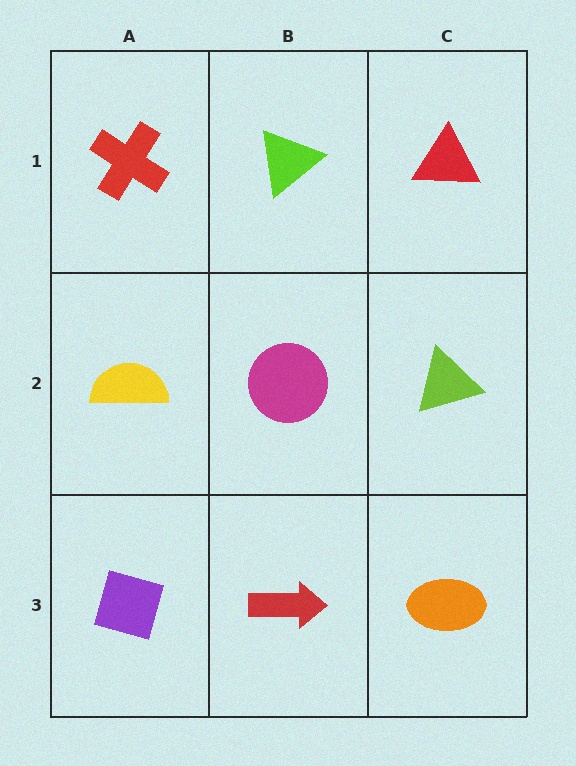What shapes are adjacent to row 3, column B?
A magenta circle (row 2, column B), a purple diamond (row 3, column A), an orange ellipse (row 3, column C).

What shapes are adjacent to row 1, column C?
A lime triangle (row 2, column C), a lime triangle (row 1, column B).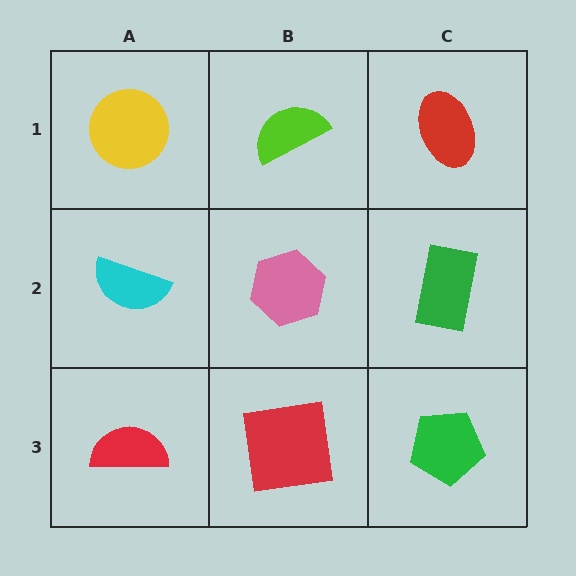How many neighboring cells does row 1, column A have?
2.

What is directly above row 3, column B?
A pink hexagon.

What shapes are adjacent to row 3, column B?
A pink hexagon (row 2, column B), a red semicircle (row 3, column A), a green pentagon (row 3, column C).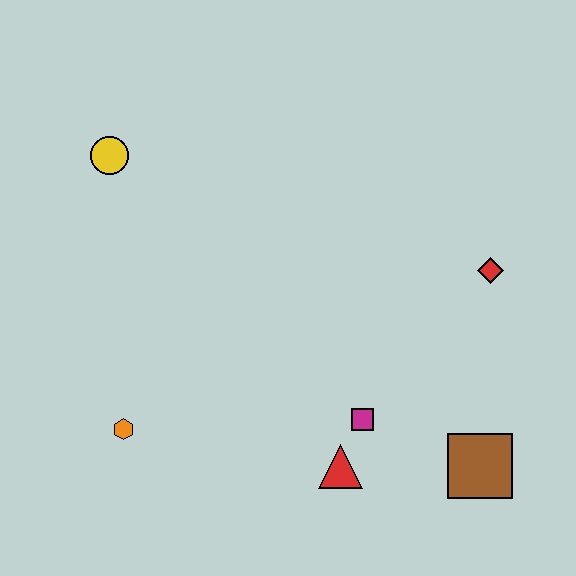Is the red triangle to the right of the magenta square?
No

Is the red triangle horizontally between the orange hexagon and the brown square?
Yes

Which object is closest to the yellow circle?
The orange hexagon is closest to the yellow circle.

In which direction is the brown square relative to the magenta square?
The brown square is to the right of the magenta square.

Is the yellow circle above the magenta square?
Yes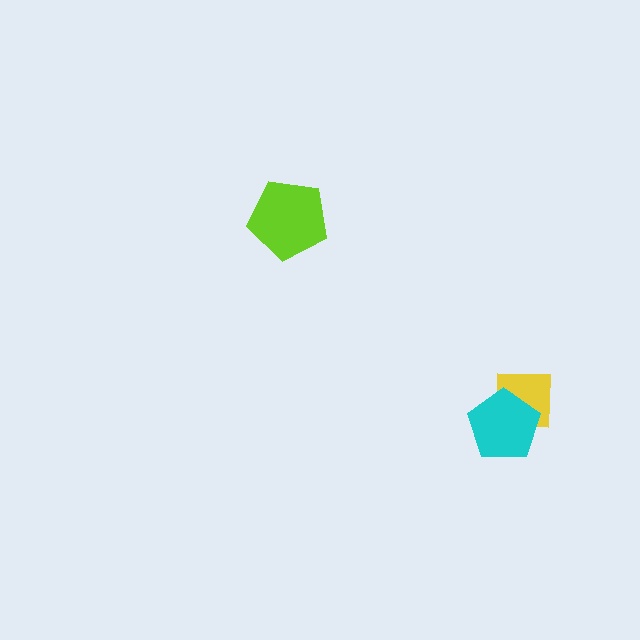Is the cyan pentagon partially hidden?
No, no other shape covers it.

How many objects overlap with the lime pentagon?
0 objects overlap with the lime pentagon.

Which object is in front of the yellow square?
The cyan pentagon is in front of the yellow square.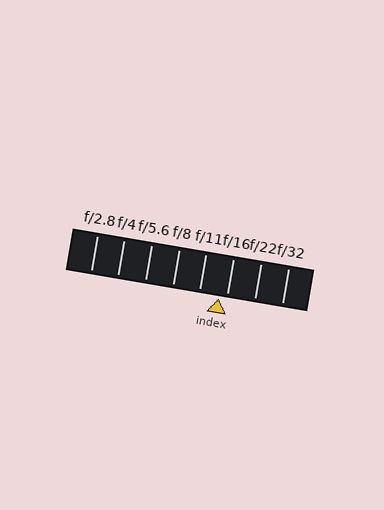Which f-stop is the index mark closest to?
The index mark is closest to f/16.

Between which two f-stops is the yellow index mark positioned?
The index mark is between f/11 and f/16.